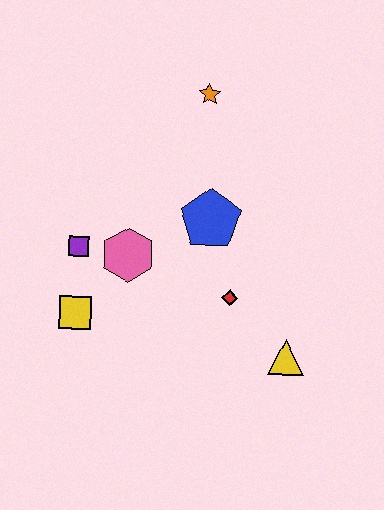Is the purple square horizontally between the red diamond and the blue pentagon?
No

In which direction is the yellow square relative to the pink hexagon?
The yellow square is below the pink hexagon.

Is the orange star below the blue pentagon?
No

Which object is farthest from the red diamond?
The orange star is farthest from the red diamond.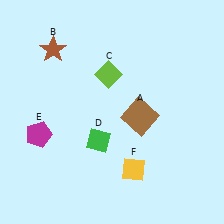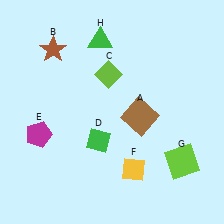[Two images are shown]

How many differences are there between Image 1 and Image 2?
There are 2 differences between the two images.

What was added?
A lime square (G), a green triangle (H) were added in Image 2.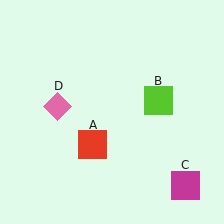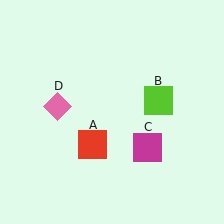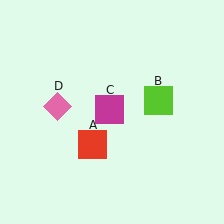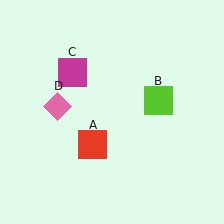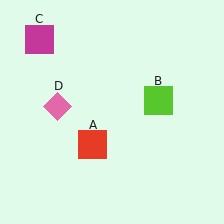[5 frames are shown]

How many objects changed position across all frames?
1 object changed position: magenta square (object C).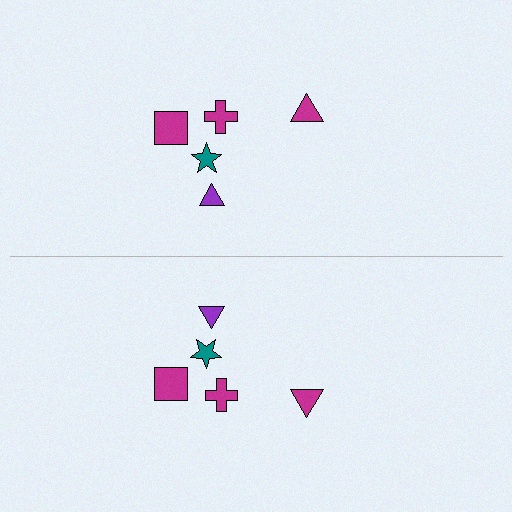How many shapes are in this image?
There are 10 shapes in this image.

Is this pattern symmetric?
Yes, this pattern has bilateral (reflection) symmetry.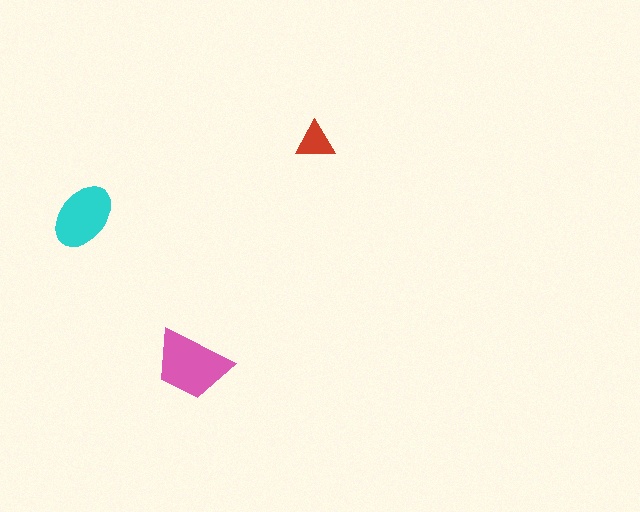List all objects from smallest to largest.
The red triangle, the cyan ellipse, the pink trapezoid.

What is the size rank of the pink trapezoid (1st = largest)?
1st.